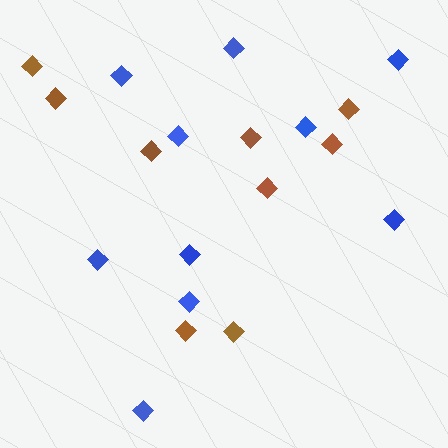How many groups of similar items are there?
There are 2 groups: one group of brown diamonds (9) and one group of blue diamonds (10).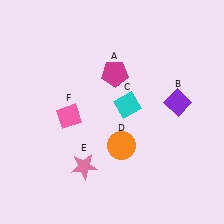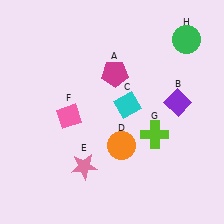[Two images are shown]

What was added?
A lime cross (G), a green circle (H) were added in Image 2.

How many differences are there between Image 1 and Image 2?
There are 2 differences between the two images.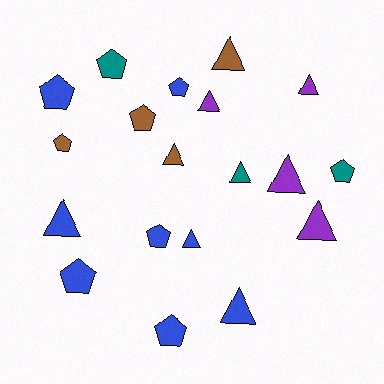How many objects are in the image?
There are 19 objects.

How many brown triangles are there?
There are 2 brown triangles.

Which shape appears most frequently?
Triangle, with 10 objects.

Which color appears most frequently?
Blue, with 8 objects.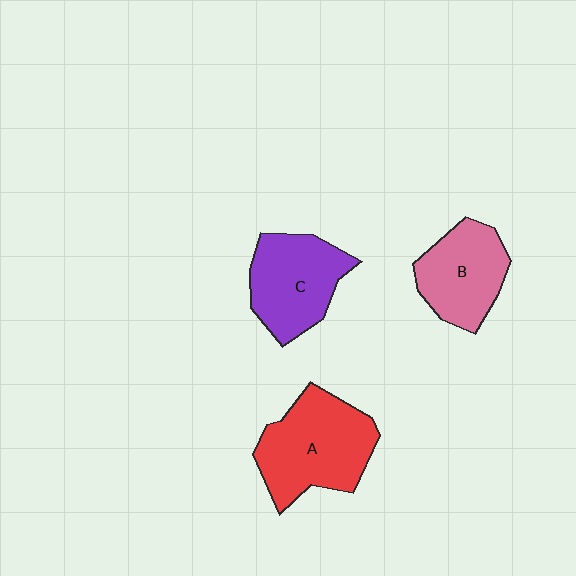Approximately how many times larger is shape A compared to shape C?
Approximately 1.2 times.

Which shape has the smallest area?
Shape B (pink).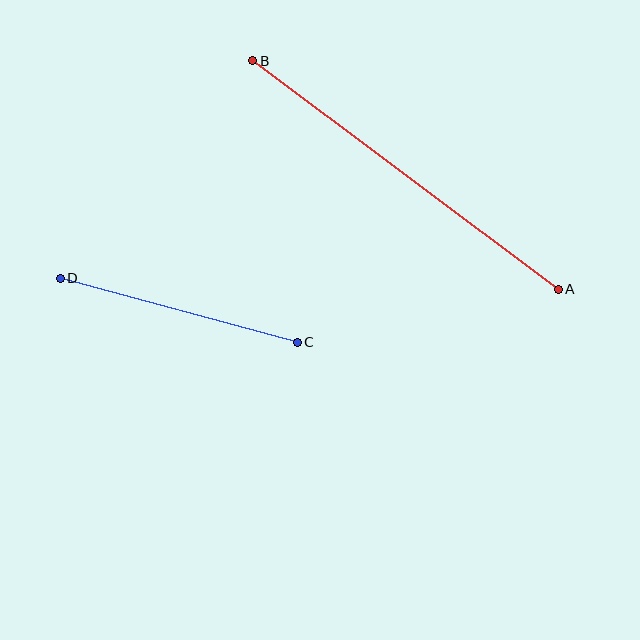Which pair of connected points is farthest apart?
Points A and B are farthest apart.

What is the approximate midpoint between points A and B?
The midpoint is at approximately (405, 175) pixels.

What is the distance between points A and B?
The distance is approximately 382 pixels.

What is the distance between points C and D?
The distance is approximately 246 pixels.